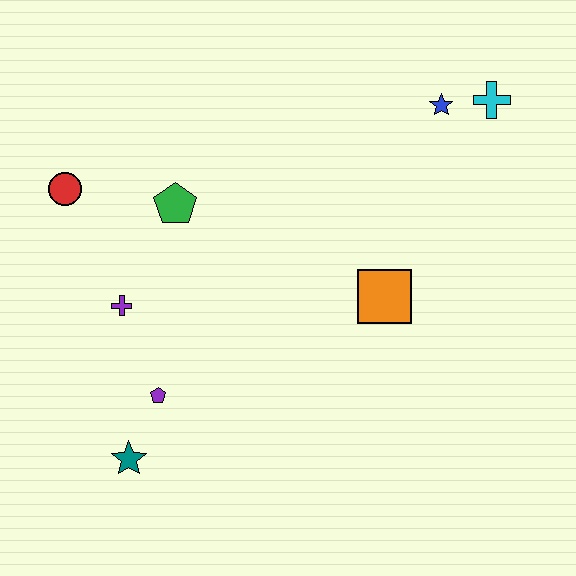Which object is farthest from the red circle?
The cyan cross is farthest from the red circle.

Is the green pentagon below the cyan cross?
Yes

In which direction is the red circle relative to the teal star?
The red circle is above the teal star.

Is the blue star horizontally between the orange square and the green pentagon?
No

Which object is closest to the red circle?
The green pentagon is closest to the red circle.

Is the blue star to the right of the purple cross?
Yes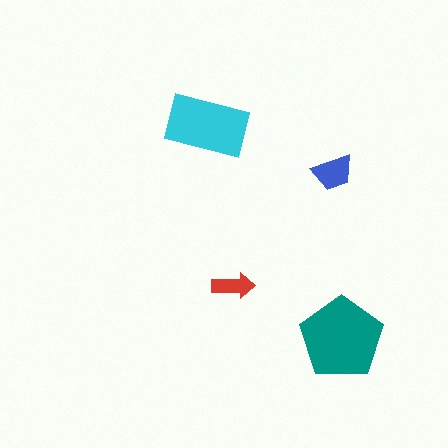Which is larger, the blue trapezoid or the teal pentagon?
The teal pentagon.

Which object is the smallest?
The red arrow.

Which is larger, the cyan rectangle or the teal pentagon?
The teal pentagon.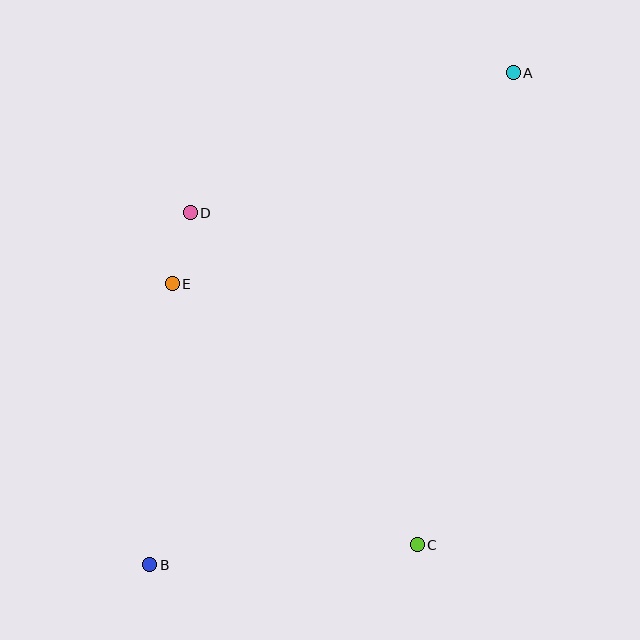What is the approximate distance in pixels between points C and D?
The distance between C and D is approximately 402 pixels.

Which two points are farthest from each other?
Points A and B are farthest from each other.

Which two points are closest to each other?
Points D and E are closest to each other.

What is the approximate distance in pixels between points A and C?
The distance between A and C is approximately 482 pixels.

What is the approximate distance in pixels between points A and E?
The distance between A and E is approximately 401 pixels.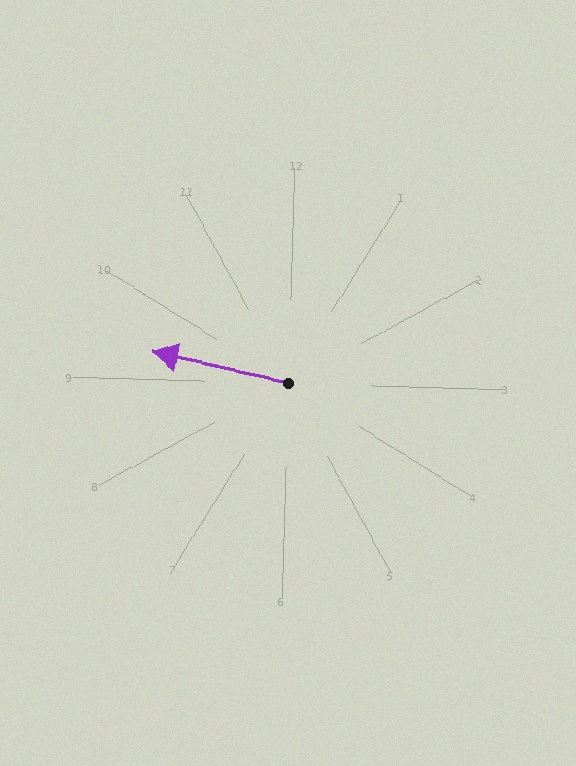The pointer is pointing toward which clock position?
Roughly 9 o'clock.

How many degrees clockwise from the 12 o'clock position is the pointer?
Approximately 281 degrees.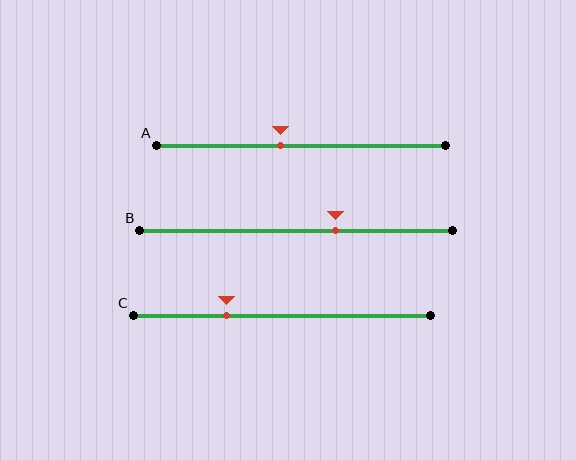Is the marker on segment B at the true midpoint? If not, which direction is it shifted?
No, the marker on segment B is shifted to the right by about 12% of the segment length.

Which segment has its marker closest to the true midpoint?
Segment A has its marker closest to the true midpoint.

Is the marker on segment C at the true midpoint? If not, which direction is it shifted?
No, the marker on segment C is shifted to the left by about 19% of the segment length.